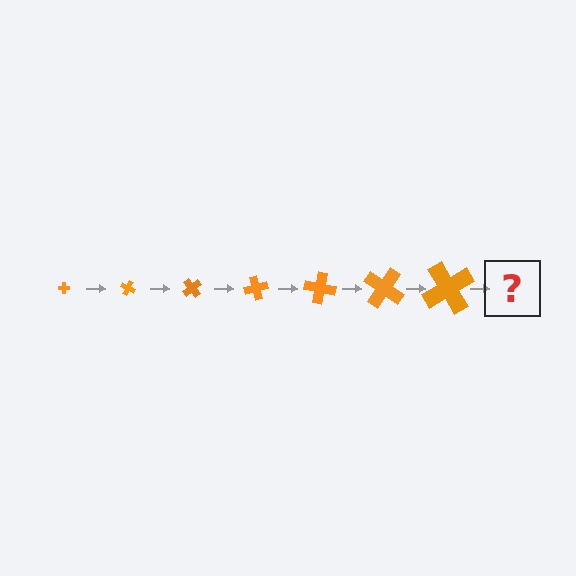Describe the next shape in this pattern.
It should be a cross, larger than the previous one and rotated 175 degrees from the start.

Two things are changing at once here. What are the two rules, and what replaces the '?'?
The two rules are that the cross grows larger each step and it rotates 25 degrees each step. The '?' should be a cross, larger than the previous one and rotated 175 degrees from the start.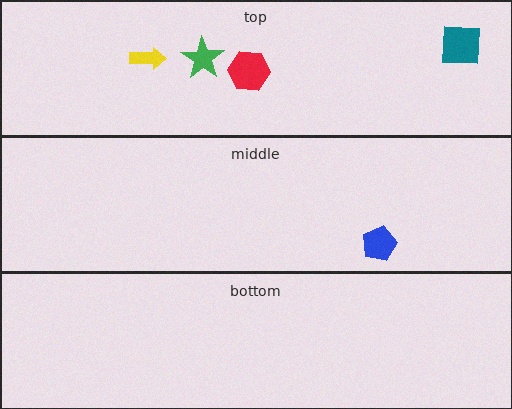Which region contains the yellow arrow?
The top region.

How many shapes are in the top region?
4.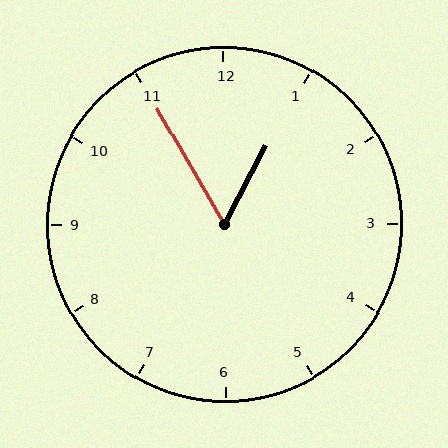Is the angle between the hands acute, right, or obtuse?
It is acute.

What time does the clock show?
12:55.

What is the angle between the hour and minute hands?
Approximately 58 degrees.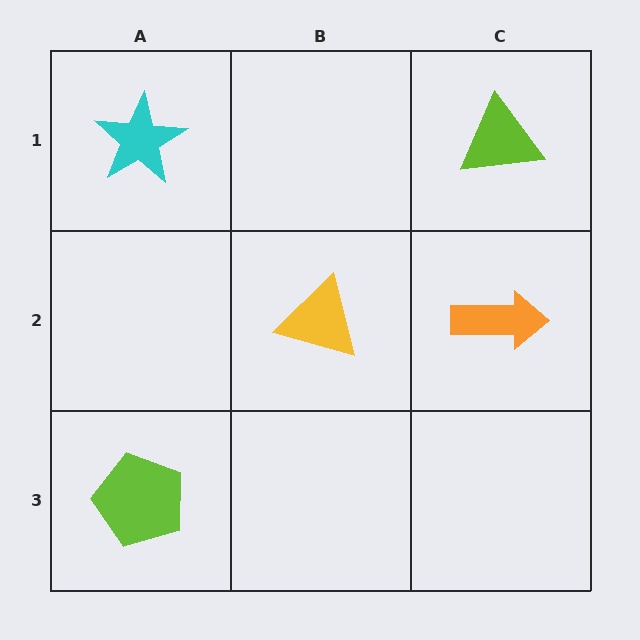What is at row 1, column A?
A cyan star.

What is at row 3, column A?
A lime pentagon.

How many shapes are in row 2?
2 shapes.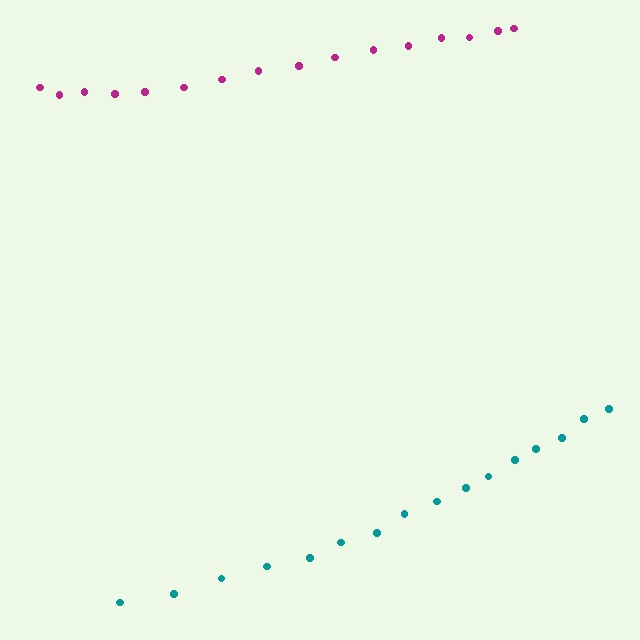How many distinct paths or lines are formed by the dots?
There are 2 distinct paths.